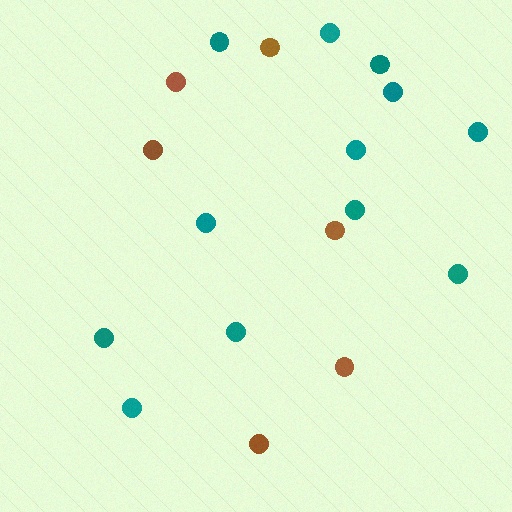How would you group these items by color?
There are 2 groups: one group of brown circles (6) and one group of teal circles (12).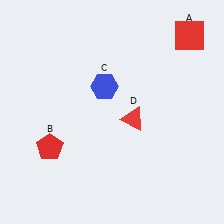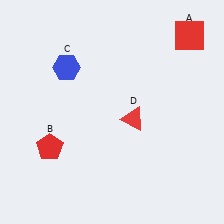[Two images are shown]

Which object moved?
The blue hexagon (C) moved left.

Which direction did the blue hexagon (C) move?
The blue hexagon (C) moved left.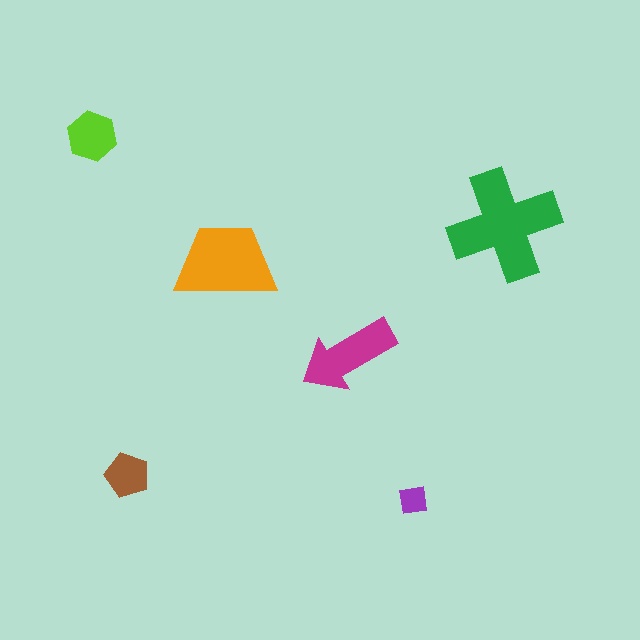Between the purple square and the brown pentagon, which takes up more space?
The brown pentagon.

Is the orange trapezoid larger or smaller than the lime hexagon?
Larger.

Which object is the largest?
The green cross.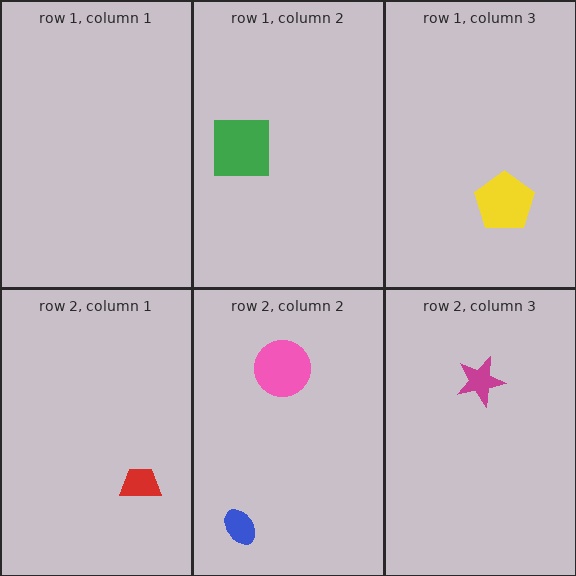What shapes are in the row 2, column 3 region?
The magenta star.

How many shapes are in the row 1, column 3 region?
1.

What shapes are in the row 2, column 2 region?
The pink circle, the blue ellipse.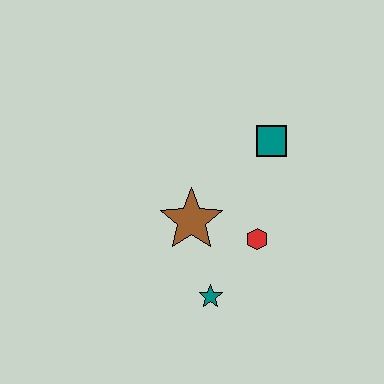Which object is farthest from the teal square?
The teal star is farthest from the teal square.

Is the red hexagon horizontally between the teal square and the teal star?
Yes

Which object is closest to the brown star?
The red hexagon is closest to the brown star.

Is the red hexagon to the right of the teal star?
Yes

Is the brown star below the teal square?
Yes